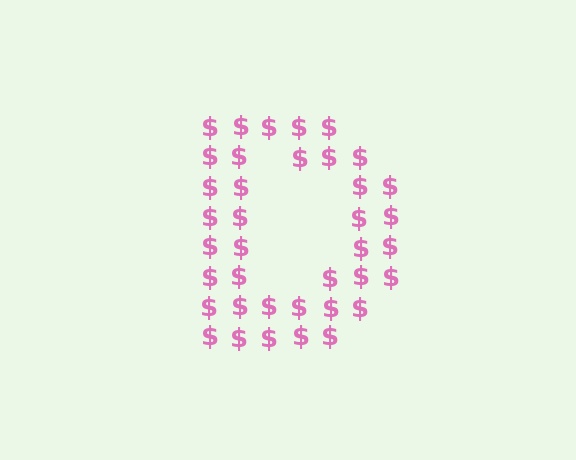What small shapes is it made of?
It is made of small dollar signs.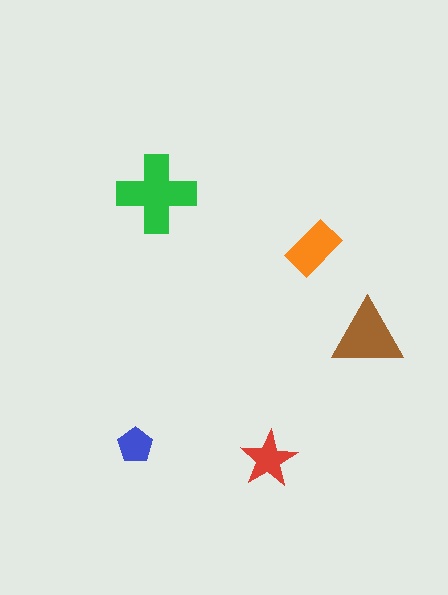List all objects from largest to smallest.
The green cross, the brown triangle, the orange rectangle, the red star, the blue pentagon.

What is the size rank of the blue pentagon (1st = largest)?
5th.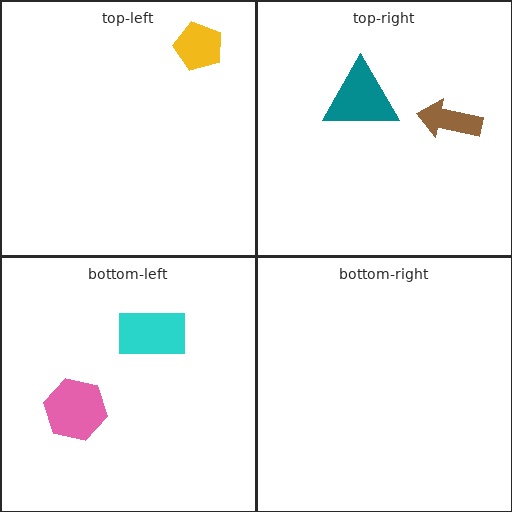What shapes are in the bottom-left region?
The pink hexagon, the cyan rectangle.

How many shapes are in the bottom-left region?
2.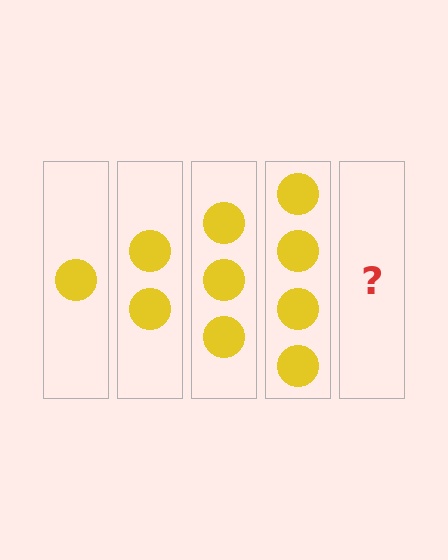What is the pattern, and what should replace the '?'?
The pattern is that each step adds one more circle. The '?' should be 5 circles.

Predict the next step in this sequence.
The next step is 5 circles.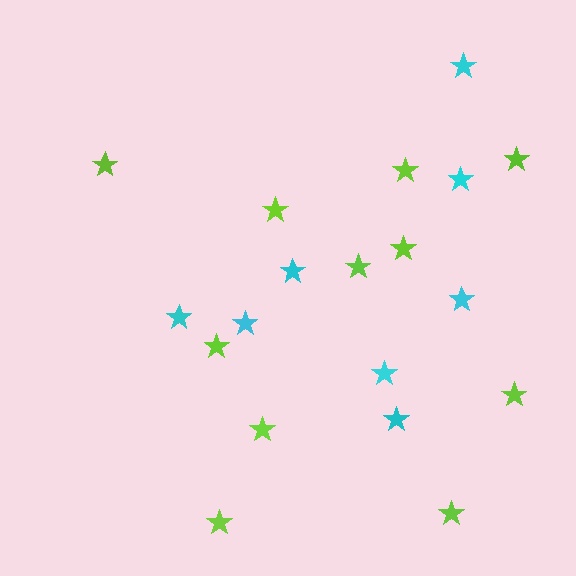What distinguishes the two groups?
There are 2 groups: one group of cyan stars (8) and one group of lime stars (11).